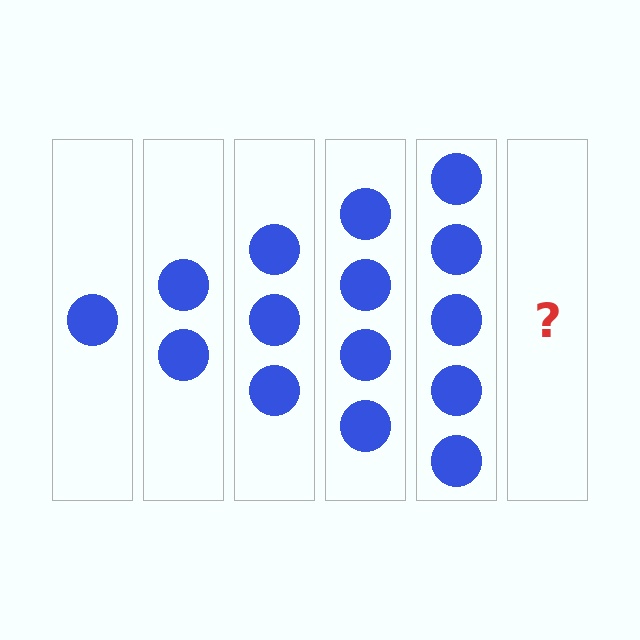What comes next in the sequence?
The next element should be 6 circles.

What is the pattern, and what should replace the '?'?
The pattern is that each step adds one more circle. The '?' should be 6 circles.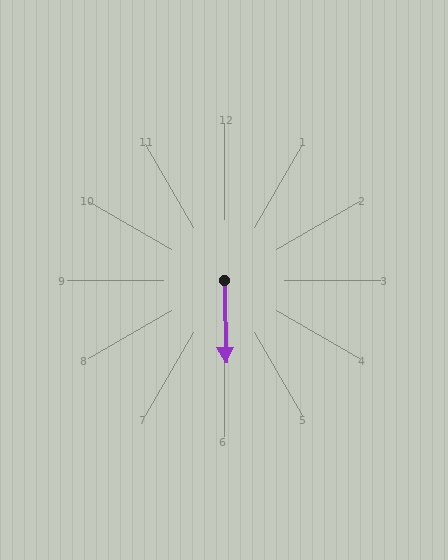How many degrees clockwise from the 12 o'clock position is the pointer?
Approximately 179 degrees.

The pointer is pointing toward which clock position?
Roughly 6 o'clock.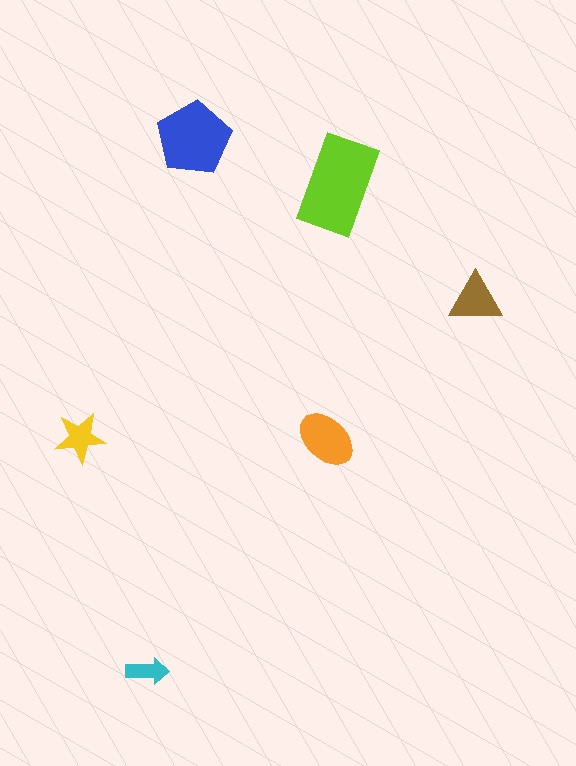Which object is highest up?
The blue pentagon is topmost.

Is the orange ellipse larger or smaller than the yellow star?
Larger.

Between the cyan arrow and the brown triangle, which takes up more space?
The brown triangle.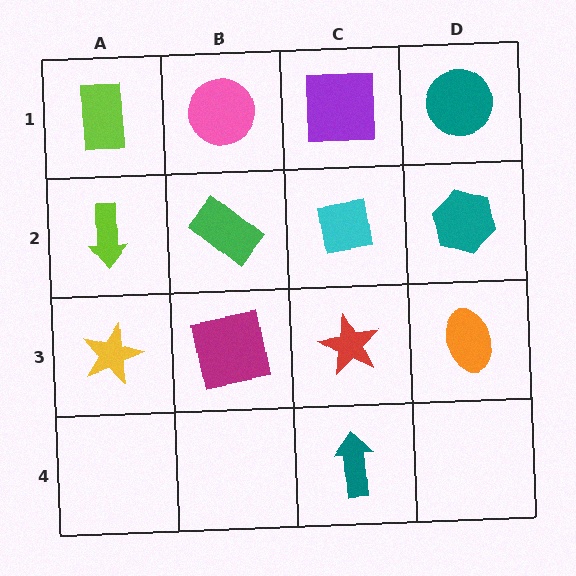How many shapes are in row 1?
4 shapes.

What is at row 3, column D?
An orange ellipse.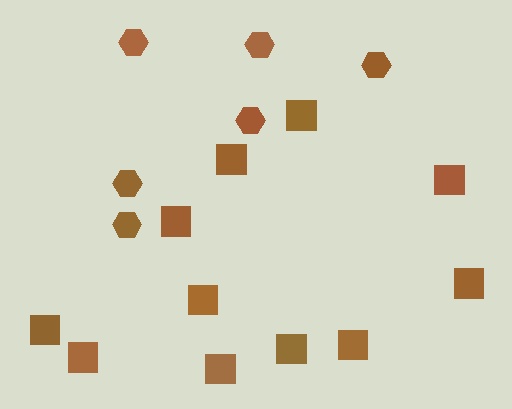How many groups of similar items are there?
There are 2 groups: one group of hexagons (6) and one group of squares (11).